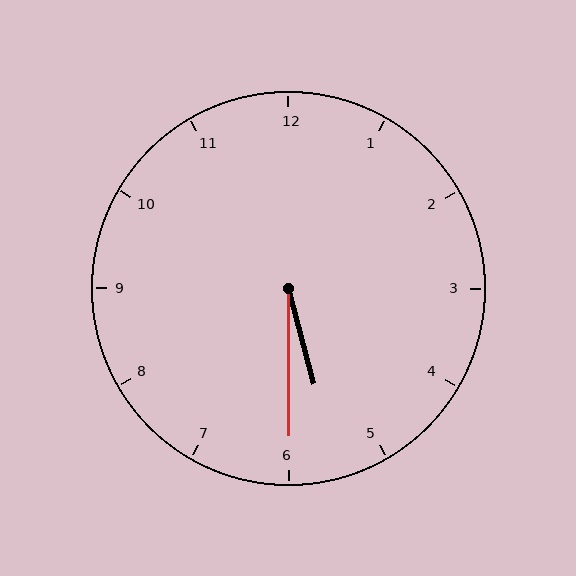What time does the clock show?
5:30.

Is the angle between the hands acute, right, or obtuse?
It is acute.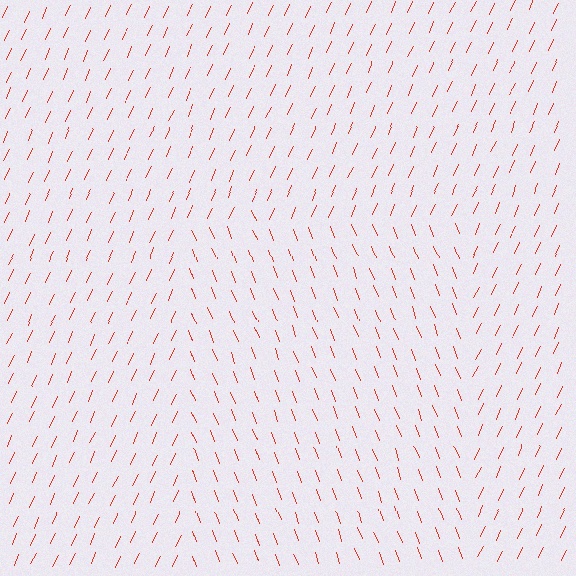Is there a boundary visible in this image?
Yes, there is a texture boundary formed by a change in line orientation.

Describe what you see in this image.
The image is filled with small red line segments. A rectangle region in the image has lines oriented differently from the surrounding lines, creating a visible texture boundary.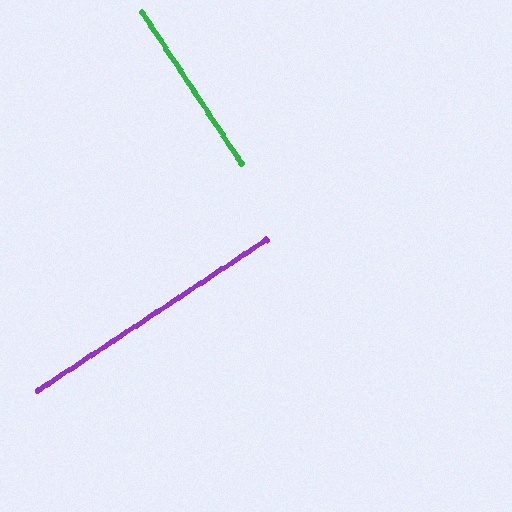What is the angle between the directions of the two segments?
Approximately 90 degrees.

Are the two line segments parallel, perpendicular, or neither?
Perpendicular — they meet at approximately 90°.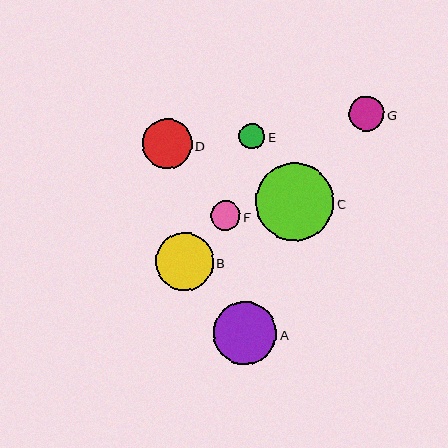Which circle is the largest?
Circle C is the largest with a size of approximately 78 pixels.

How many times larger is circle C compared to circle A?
Circle C is approximately 1.2 times the size of circle A.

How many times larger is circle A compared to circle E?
Circle A is approximately 2.5 times the size of circle E.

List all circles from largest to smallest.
From largest to smallest: C, A, B, D, G, F, E.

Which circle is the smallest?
Circle E is the smallest with a size of approximately 26 pixels.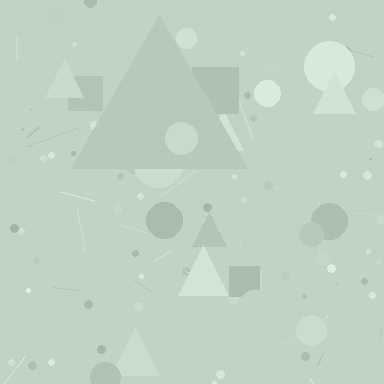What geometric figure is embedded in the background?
A triangle is embedded in the background.